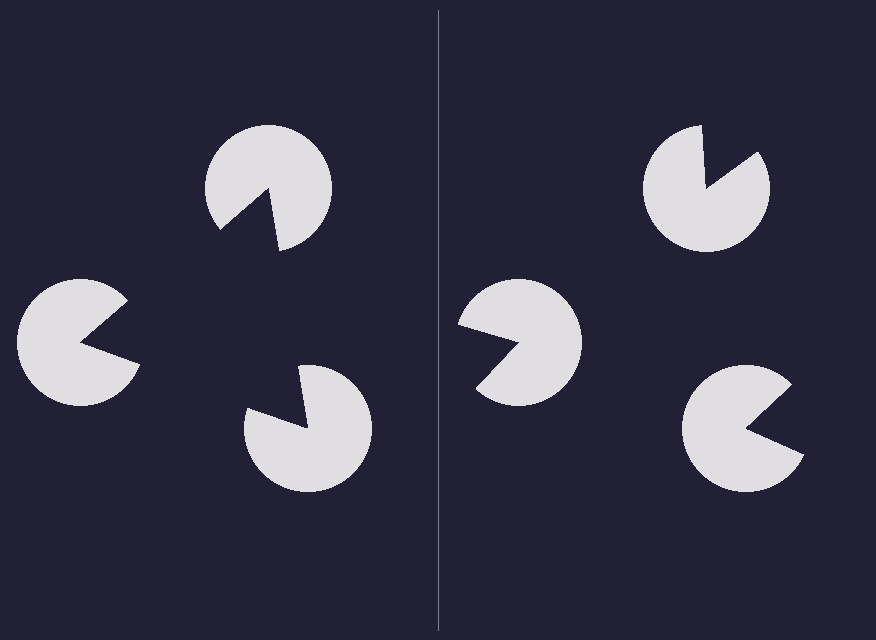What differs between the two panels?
The pac-man discs are positioned identically on both sides; only the wedge orientations differ. On the left they align to a triangle; on the right they are misaligned.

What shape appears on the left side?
An illusory triangle.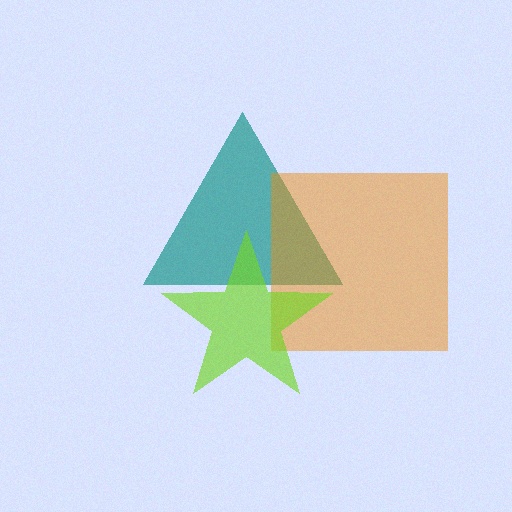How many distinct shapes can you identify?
There are 3 distinct shapes: a teal triangle, an orange square, a lime star.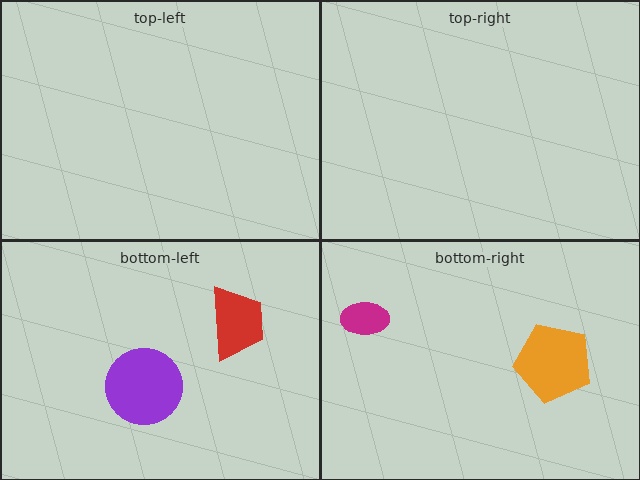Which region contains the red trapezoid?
The bottom-left region.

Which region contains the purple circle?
The bottom-left region.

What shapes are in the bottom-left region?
The purple circle, the red trapezoid.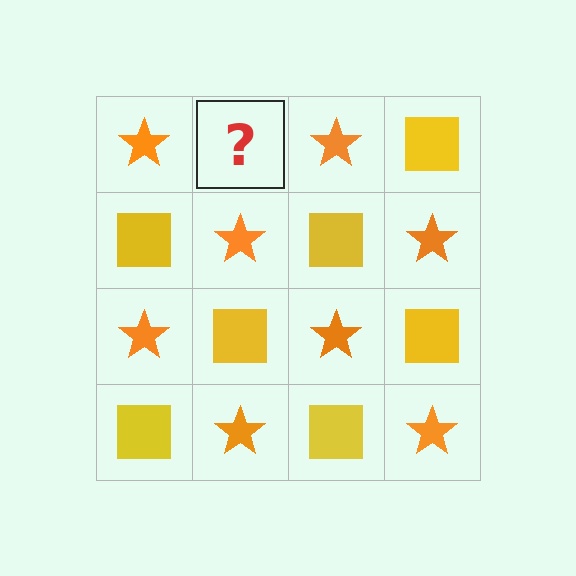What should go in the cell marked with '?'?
The missing cell should contain a yellow square.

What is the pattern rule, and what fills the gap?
The rule is that it alternates orange star and yellow square in a checkerboard pattern. The gap should be filled with a yellow square.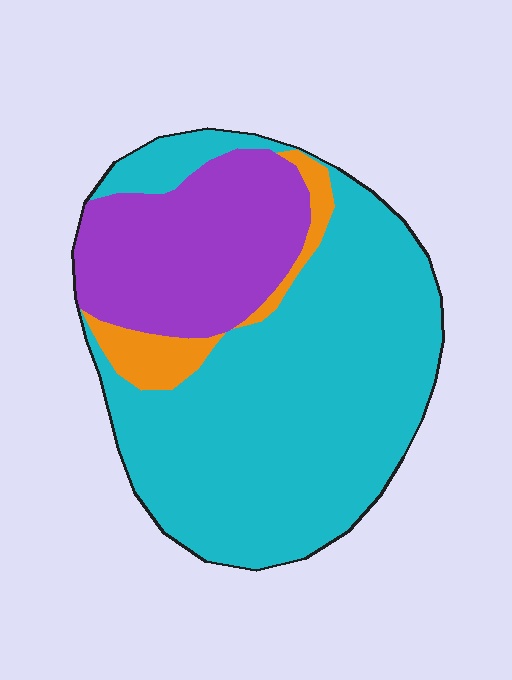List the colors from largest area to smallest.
From largest to smallest: cyan, purple, orange.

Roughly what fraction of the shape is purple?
Purple takes up about one quarter (1/4) of the shape.